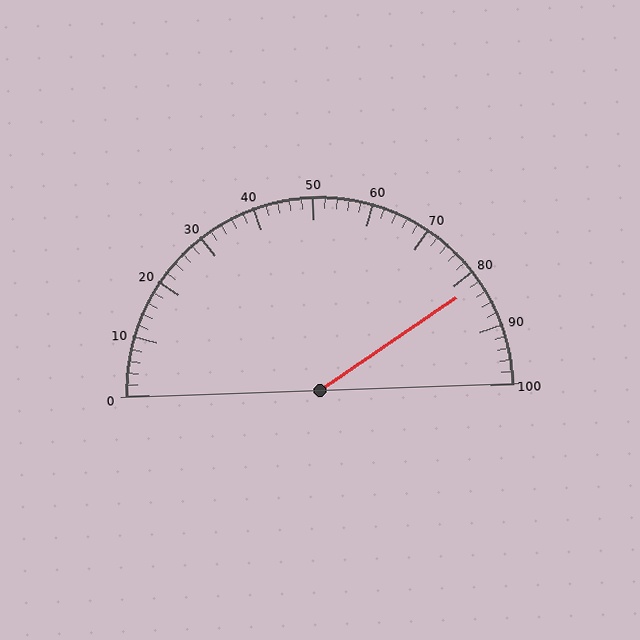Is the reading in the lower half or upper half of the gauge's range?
The reading is in the upper half of the range (0 to 100).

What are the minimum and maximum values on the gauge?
The gauge ranges from 0 to 100.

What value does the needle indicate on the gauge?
The needle indicates approximately 82.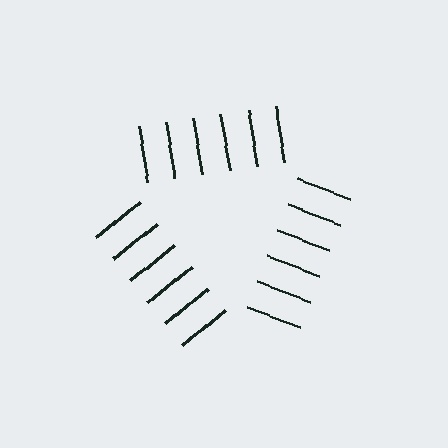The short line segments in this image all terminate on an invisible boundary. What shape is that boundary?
An illusory triangle — the line segments terminate on its edges but no continuous stroke is drawn.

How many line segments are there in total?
18 — 6 along each of the 3 edges.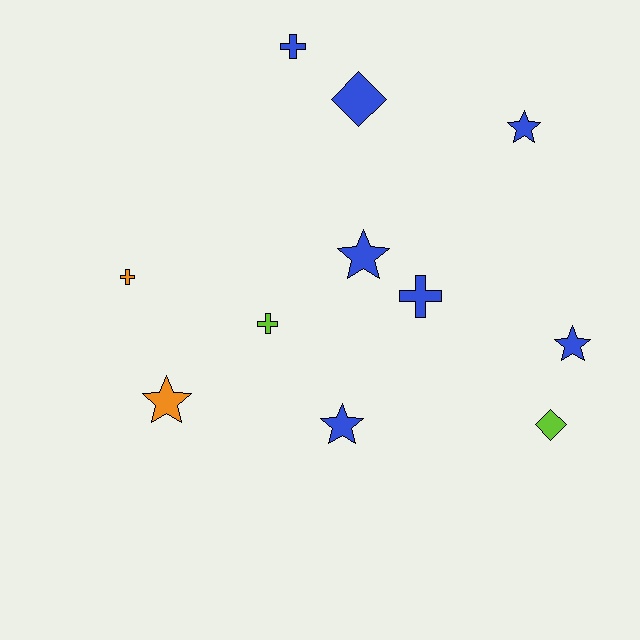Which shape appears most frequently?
Star, with 5 objects.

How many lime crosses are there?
There is 1 lime cross.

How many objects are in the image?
There are 11 objects.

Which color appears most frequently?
Blue, with 7 objects.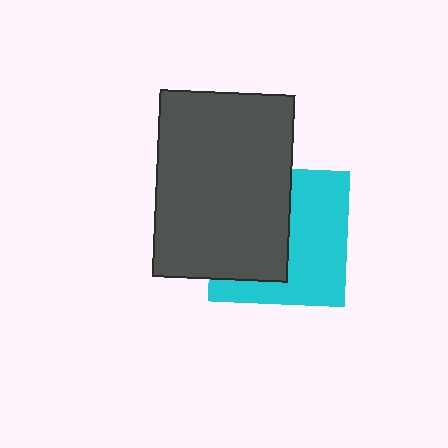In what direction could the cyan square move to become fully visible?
The cyan square could move right. That would shift it out from behind the dark gray rectangle entirely.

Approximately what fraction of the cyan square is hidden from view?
Roughly 48% of the cyan square is hidden behind the dark gray rectangle.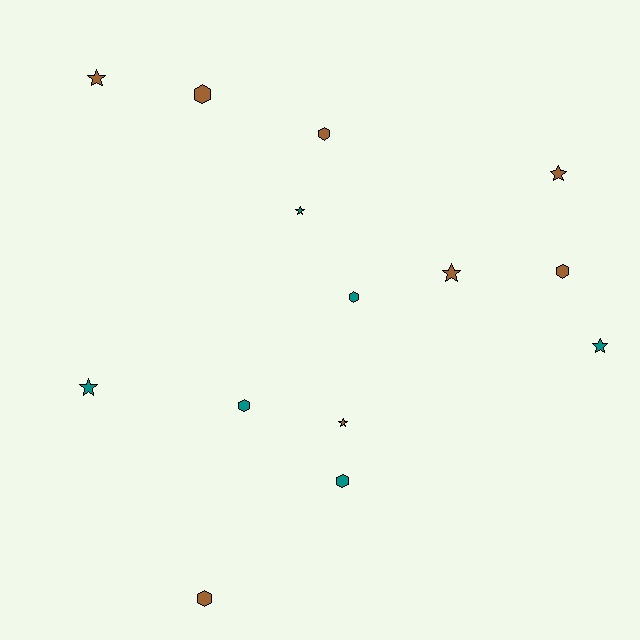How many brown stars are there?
There are 4 brown stars.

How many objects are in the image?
There are 14 objects.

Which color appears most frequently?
Brown, with 8 objects.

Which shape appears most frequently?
Hexagon, with 7 objects.